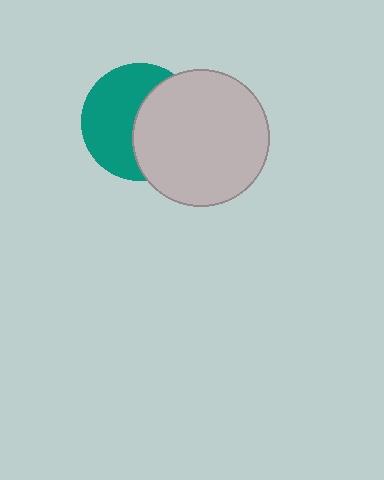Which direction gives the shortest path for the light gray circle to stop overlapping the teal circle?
Moving right gives the shortest separation.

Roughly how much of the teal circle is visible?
About half of it is visible (roughly 53%).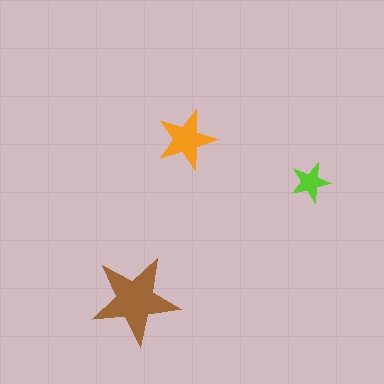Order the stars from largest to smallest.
the brown one, the orange one, the lime one.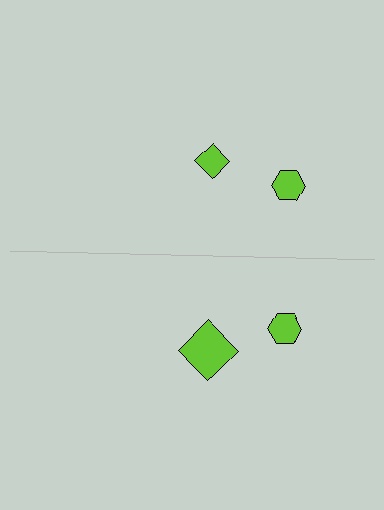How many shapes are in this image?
There are 4 shapes in this image.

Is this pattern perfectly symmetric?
No, the pattern is not perfectly symmetric. The lime diamond on the bottom side has a different size than its mirror counterpart.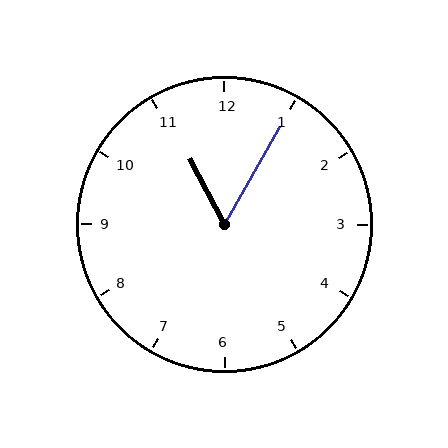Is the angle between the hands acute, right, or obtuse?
It is acute.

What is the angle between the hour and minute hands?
Approximately 58 degrees.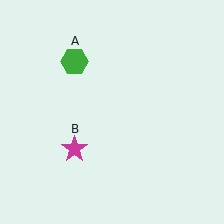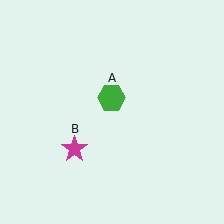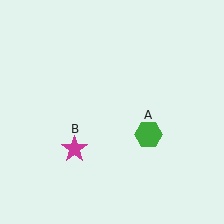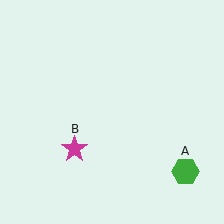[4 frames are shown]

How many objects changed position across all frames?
1 object changed position: green hexagon (object A).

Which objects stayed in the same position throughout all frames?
Magenta star (object B) remained stationary.